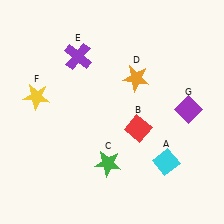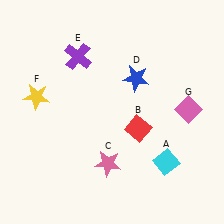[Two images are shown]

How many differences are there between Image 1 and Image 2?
There are 3 differences between the two images.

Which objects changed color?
C changed from green to pink. D changed from orange to blue. G changed from purple to pink.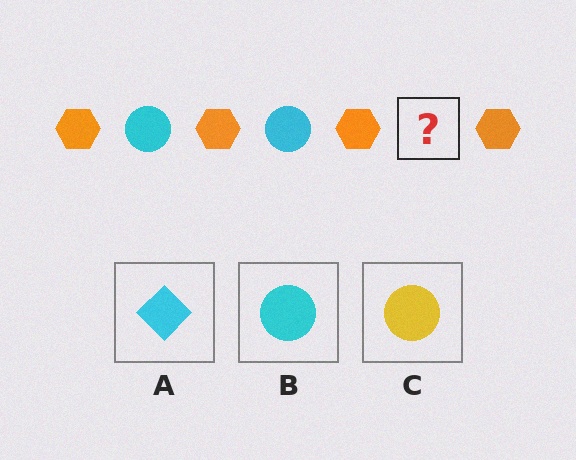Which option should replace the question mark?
Option B.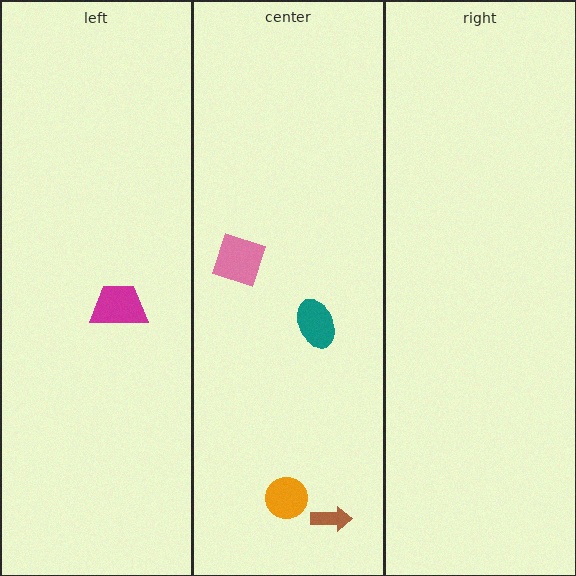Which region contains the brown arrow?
The center region.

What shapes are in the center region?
The orange circle, the brown arrow, the pink square, the teal ellipse.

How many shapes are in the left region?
1.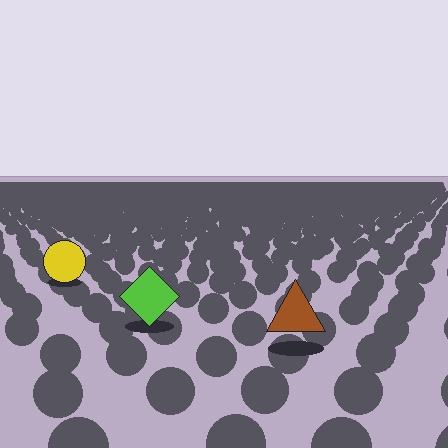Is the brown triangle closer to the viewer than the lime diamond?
Yes. The brown triangle is closer — you can tell from the texture gradient: the ground texture is coarser near it.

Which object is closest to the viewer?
The brown triangle is closest. The texture marks near it are larger and more spread out.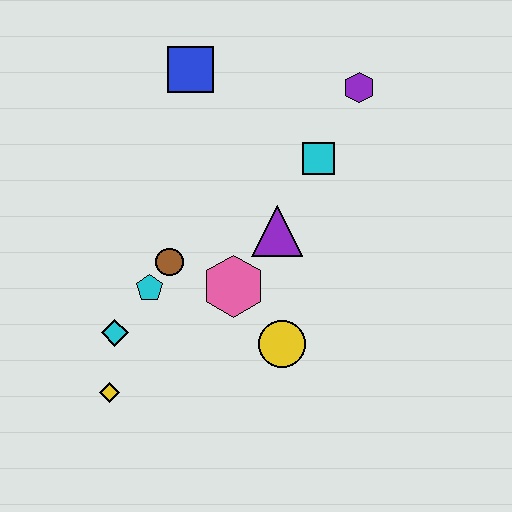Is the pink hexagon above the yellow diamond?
Yes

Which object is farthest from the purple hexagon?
The yellow diamond is farthest from the purple hexagon.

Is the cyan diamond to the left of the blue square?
Yes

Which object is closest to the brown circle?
The cyan pentagon is closest to the brown circle.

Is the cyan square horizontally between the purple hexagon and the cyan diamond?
Yes